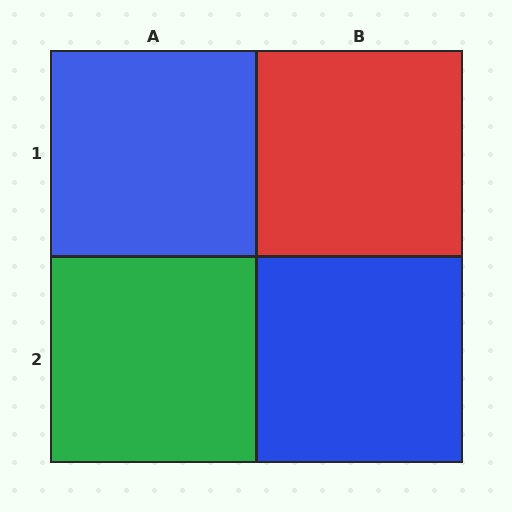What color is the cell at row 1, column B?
Red.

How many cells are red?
1 cell is red.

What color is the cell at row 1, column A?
Blue.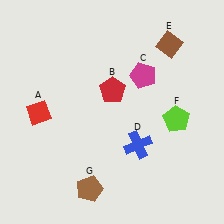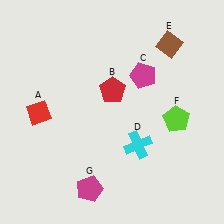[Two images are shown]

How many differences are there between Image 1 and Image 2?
There are 2 differences between the two images.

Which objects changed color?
D changed from blue to cyan. G changed from brown to magenta.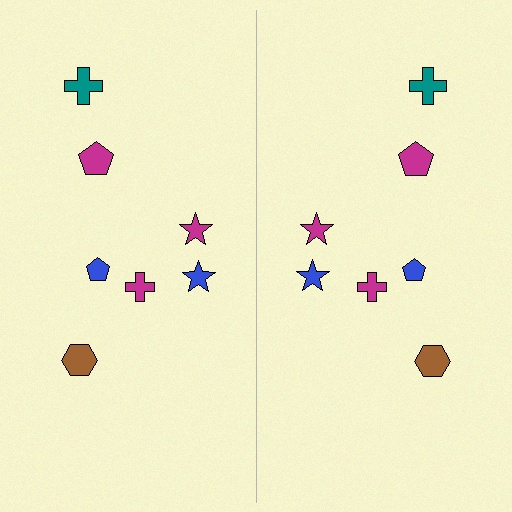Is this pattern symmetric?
Yes, this pattern has bilateral (reflection) symmetry.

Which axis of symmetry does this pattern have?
The pattern has a vertical axis of symmetry running through the center of the image.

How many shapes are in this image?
There are 14 shapes in this image.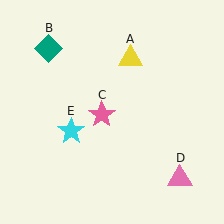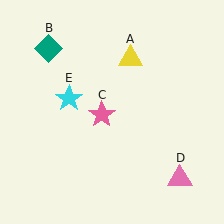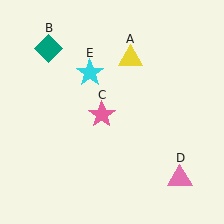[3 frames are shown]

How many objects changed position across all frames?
1 object changed position: cyan star (object E).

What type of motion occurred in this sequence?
The cyan star (object E) rotated clockwise around the center of the scene.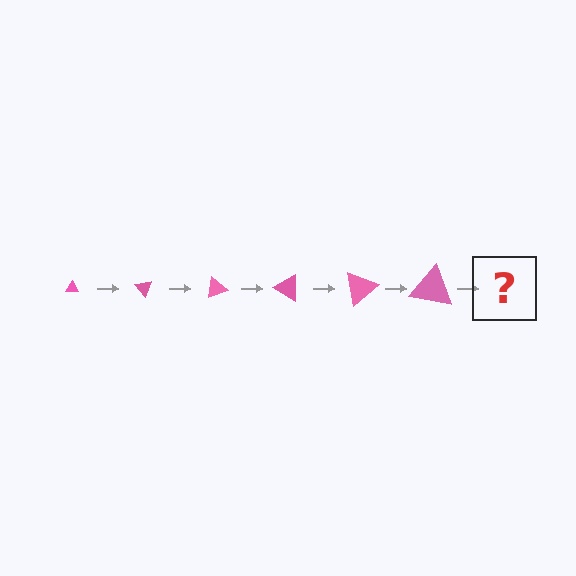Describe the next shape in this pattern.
It should be a triangle, larger than the previous one and rotated 300 degrees from the start.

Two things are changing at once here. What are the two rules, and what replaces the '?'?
The two rules are that the triangle grows larger each step and it rotates 50 degrees each step. The '?' should be a triangle, larger than the previous one and rotated 300 degrees from the start.